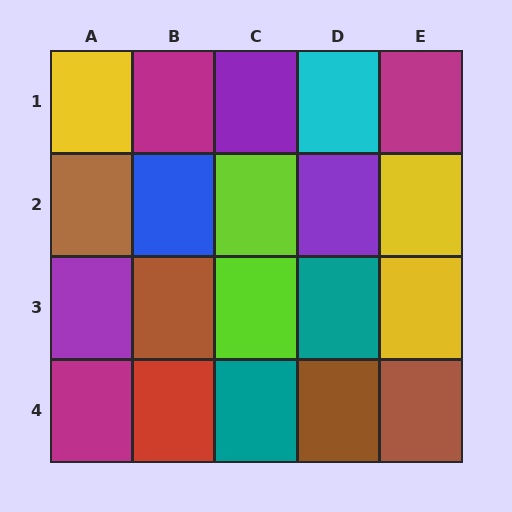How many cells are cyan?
1 cell is cyan.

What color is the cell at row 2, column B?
Blue.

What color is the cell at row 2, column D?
Purple.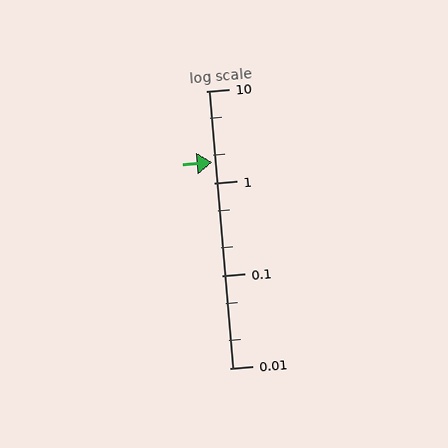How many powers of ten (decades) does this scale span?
The scale spans 3 decades, from 0.01 to 10.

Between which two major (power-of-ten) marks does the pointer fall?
The pointer is between 1 and 10.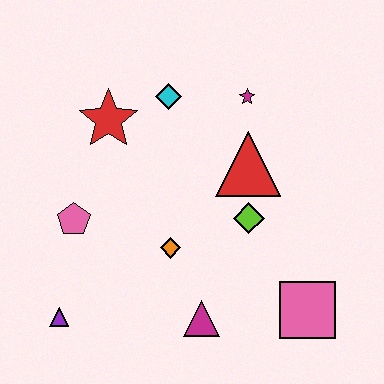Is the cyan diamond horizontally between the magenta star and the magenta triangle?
No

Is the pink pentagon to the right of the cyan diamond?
No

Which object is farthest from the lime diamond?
The purple triangle is farthest from the lime diamond.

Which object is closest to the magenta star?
The red triangle is closest to the magenta star.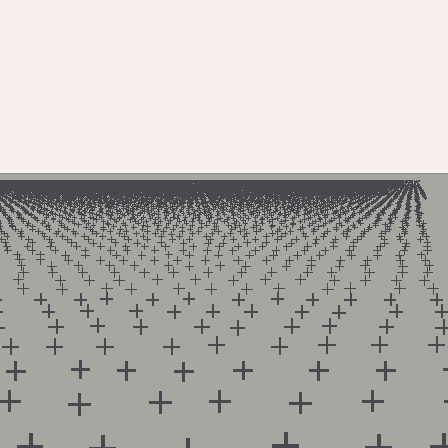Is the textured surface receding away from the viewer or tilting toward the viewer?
The surface is receding away from the viewer. Texture elements get smaller and denser toward the top.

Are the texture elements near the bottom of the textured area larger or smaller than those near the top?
Larger. Near the bottom, elements are closer to the viewer and appear at a bigger on-screen size.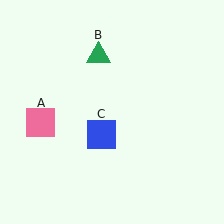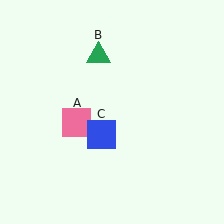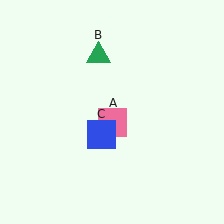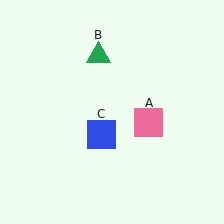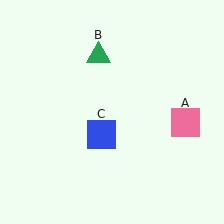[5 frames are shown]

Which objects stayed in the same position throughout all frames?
Green triangle (object B) and blue square (object C) remained stationary.